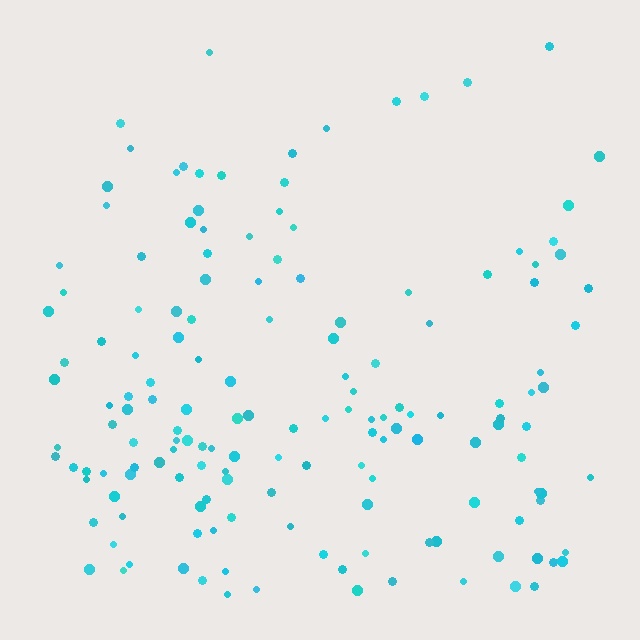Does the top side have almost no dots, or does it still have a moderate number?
Still a moderate number, just noticeably fewer than the bottom.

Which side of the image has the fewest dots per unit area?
The top.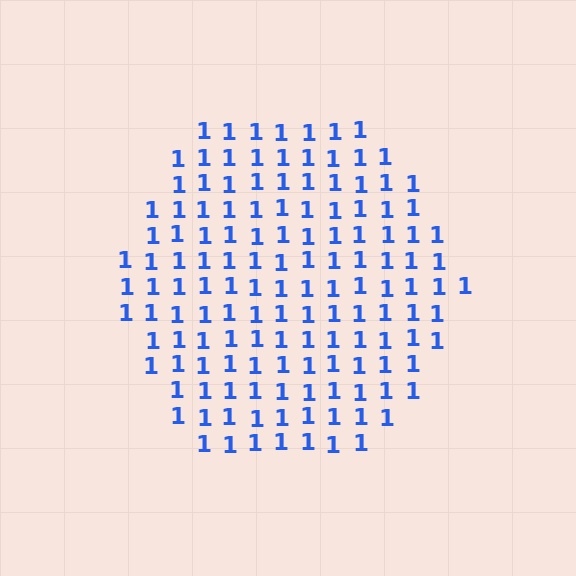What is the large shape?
The large shape is a hexagon.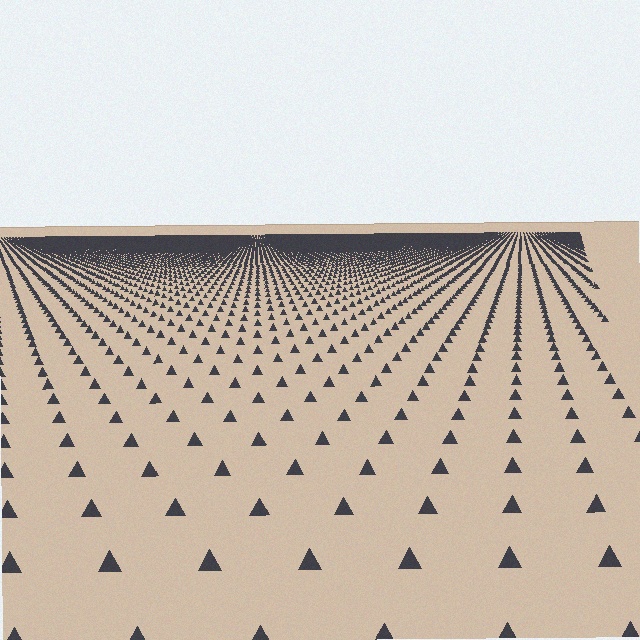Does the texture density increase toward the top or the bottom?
Density increases toward the top.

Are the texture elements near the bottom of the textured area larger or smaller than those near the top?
Larger. Near the bottom, elements are closer to the viewer and appear at a bigger on-screen size.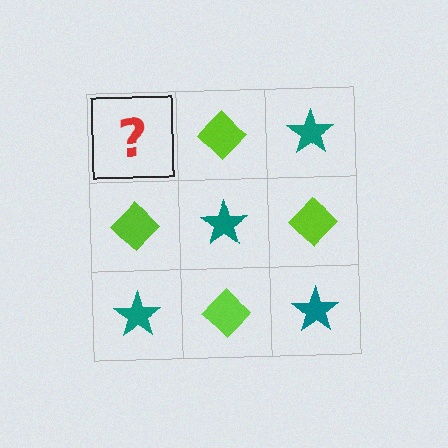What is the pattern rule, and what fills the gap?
The rule is that it alternates teal star and lime diamond in a checkerboard pattern. The gap should be filled with a teal star.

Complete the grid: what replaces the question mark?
The question mark should be replaced with a teal star.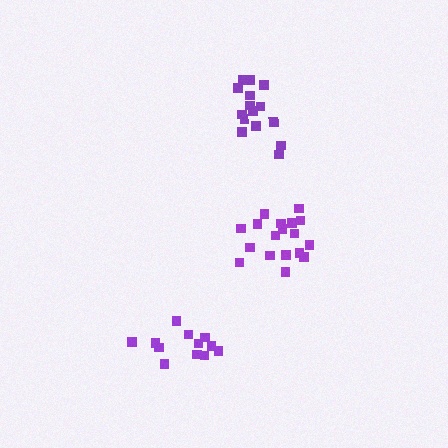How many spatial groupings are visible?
There are 3 spatial groupings.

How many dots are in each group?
Group 1: 12 dots, Group 2: 18 dots, Group 3: 15 dots (45 total).